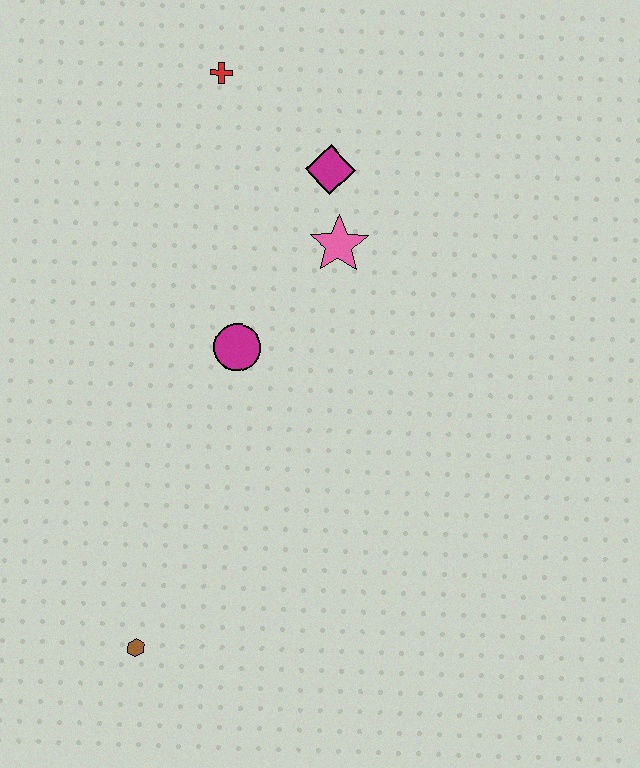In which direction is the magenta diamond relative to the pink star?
The magenta diamond is above the pink star.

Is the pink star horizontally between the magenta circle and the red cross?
No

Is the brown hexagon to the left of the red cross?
Yes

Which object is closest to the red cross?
The magenta diamond is closest to the red cross.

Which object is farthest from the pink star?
The brown hexagon is farthest from the pink star.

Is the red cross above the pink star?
Yes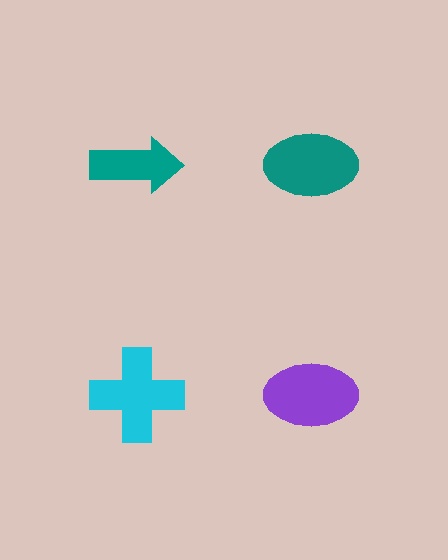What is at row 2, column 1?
A cyan cross.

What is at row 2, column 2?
A purple ellipse.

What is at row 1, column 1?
A teal arrow.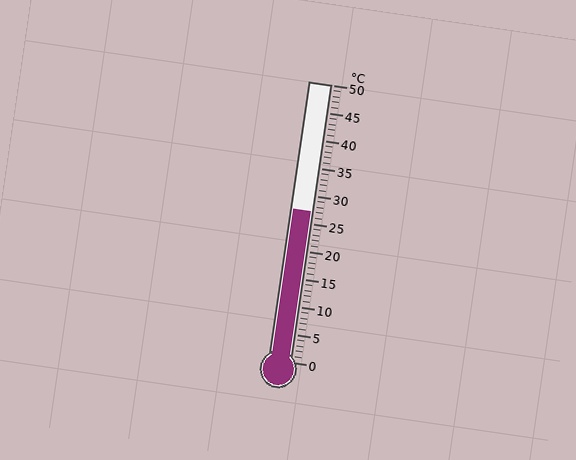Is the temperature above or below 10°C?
The temperature is above 10°C.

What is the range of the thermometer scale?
The thermometer scale ranges from 0°C to 50°C.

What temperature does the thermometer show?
The thermometer shows approximately 27°C.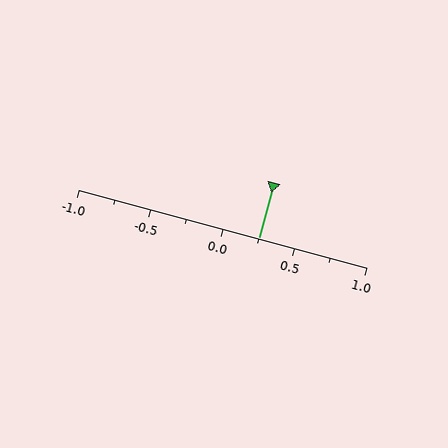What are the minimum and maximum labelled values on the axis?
The axis runs from -1.0 to 1.0.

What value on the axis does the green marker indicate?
The marker indicates approximately 0.25.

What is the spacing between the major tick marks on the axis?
The major ticks are spaced 0.5 apart.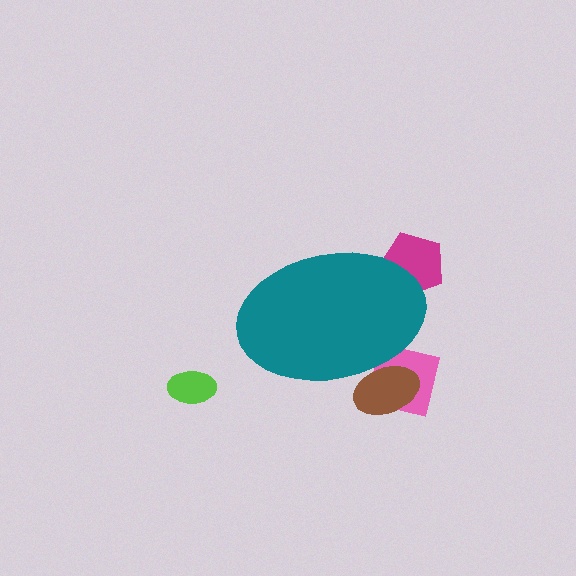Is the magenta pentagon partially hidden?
Yes, the magenta pentagon is partially hidden behind the teal ellipse.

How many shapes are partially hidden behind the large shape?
3 shapes are partially hidden.